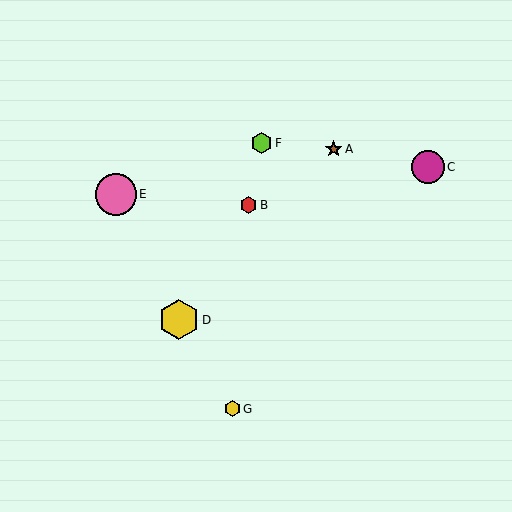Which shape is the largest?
The pink circle (labeled E) is the largest.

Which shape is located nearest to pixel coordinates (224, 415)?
The yellow hexagon (labeled G) at (232, 409) is nearest to that location.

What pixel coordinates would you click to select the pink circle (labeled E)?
Click at (116, 194) to select the pink circle E.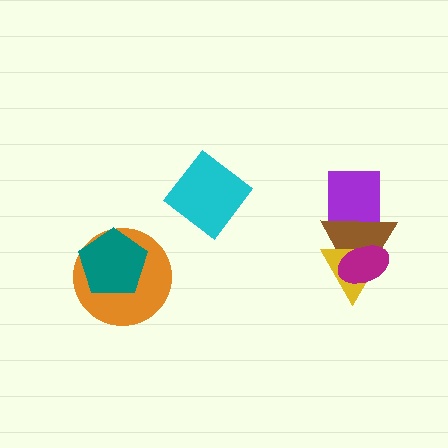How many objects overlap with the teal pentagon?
1 object overlaps with the teal pentagon.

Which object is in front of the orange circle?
The teal pentagon is in front of the orange circle.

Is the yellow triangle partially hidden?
Yes, it is partially covered by another shape.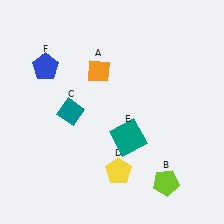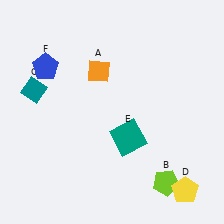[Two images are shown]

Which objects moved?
The objects that moved are: the teal diamond (C), the yellow pentagon (D).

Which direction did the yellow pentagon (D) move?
The yellow pentagon (D) moved right.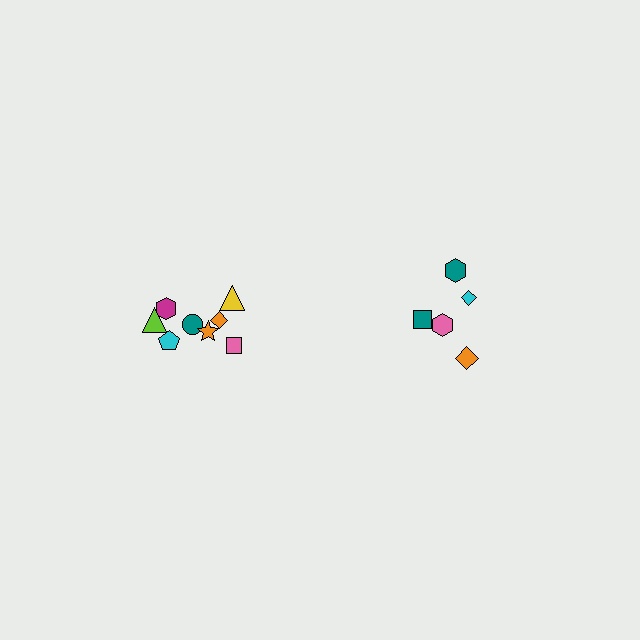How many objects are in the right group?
There are 5 objects.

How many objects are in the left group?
There are 8 objects.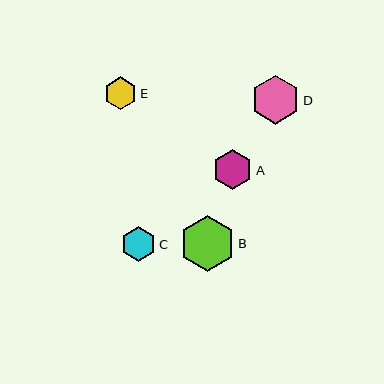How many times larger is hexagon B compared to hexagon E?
Hexagon B is approximately 1.7 times the size of hexagon E.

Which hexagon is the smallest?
Hexagon E is the smallest with a size of approximately 32 pixels.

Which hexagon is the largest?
Hexagon B is the largest with a size of approximately 55 pixels.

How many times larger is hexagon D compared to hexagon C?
Hexagon D is approximately 1.4 times the size of hexagon C.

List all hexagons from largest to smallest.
From largest to smallest: B, D, A, C, E.